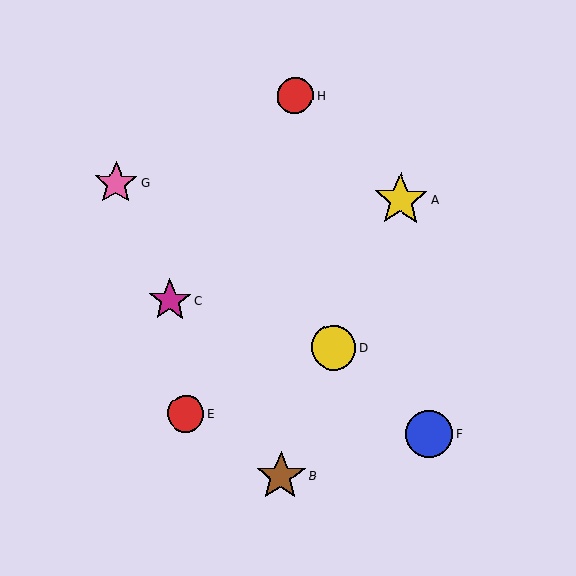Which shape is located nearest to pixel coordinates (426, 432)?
The blue circle (labeled F) at (429, 434) is nearest to that location.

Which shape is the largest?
The yellow star (labeled A) is the largest.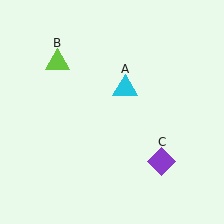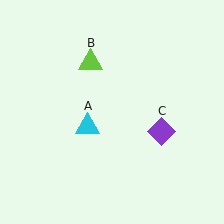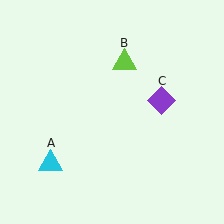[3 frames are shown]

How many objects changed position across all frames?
3 objects changed position: cyan triangle (object A), lime triangle (object B), purple diamond (object C).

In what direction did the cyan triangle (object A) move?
The cyan triangle (object A) moved down and to the left.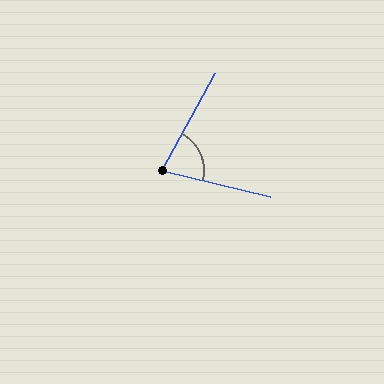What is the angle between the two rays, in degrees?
Approximately 75 degrees.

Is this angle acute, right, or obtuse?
It is acute.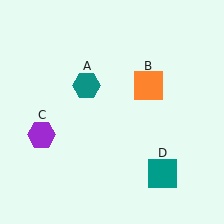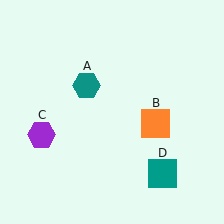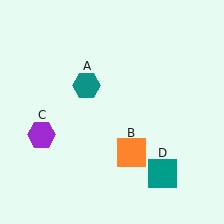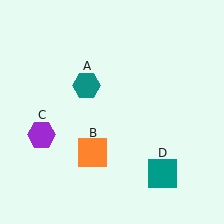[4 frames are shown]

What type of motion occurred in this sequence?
The orange square (object B) rotated clockwise around the center of the scene.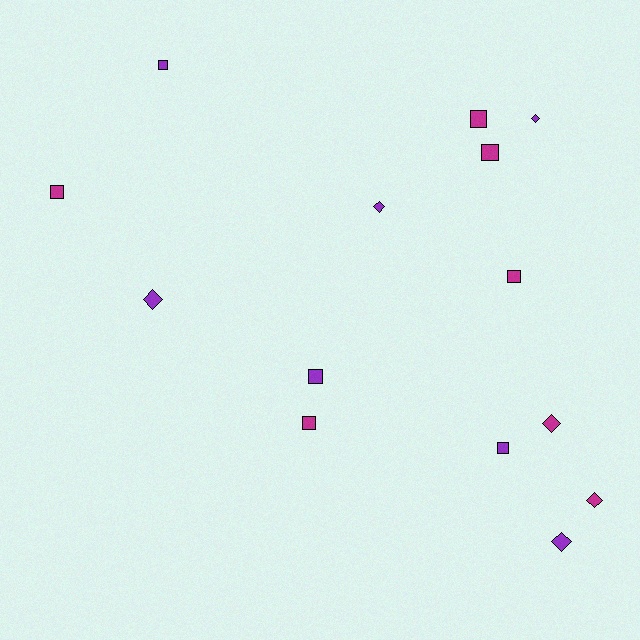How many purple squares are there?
There are 3 purple squares.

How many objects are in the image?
There are 14 objects.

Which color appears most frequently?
Magenta, with 7 objects.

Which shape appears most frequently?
Square, with 8 objects.